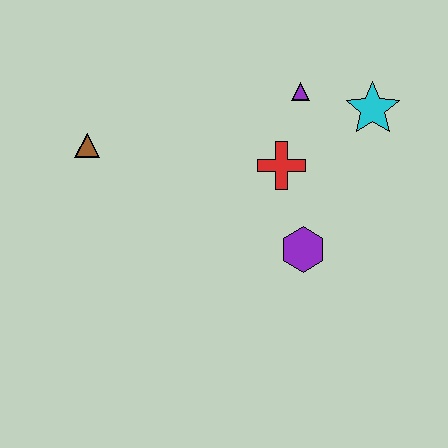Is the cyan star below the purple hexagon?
No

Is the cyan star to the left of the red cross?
No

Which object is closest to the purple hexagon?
The red cross is closest to the purple hexagon.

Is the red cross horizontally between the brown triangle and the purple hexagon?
Yes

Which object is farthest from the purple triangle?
The brown triangle is farthest from the purple triangle.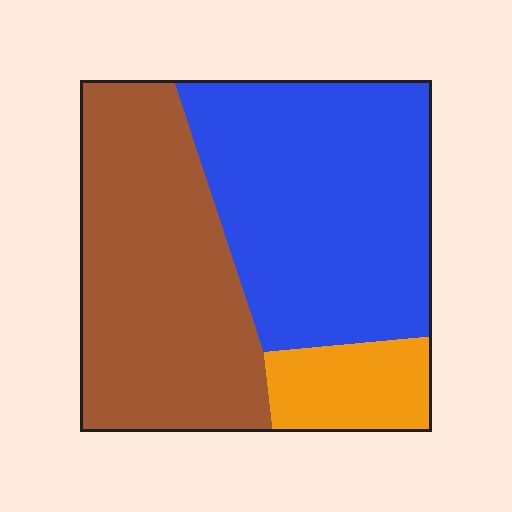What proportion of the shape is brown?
Brown covers roughly 45% of the shape.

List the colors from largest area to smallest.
From largest to smallest: blue, brown, orange.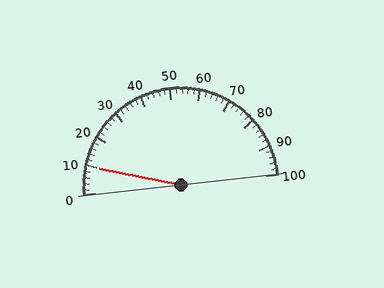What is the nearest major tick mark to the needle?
The nearest major tick mark is 10.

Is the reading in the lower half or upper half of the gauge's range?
The reading is in the lower half of the range (0 to 100).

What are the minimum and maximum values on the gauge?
The gauge ranges from 0 to 100.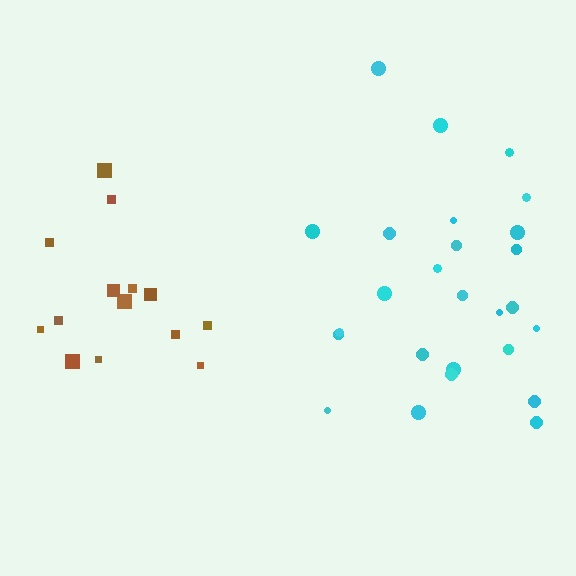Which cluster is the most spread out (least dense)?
Brown.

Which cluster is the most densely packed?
Cyan.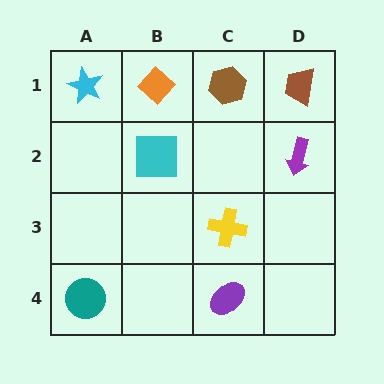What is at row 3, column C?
A yellow cross.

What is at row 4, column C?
A purple ellipse.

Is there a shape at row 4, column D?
No, that cell is empty.